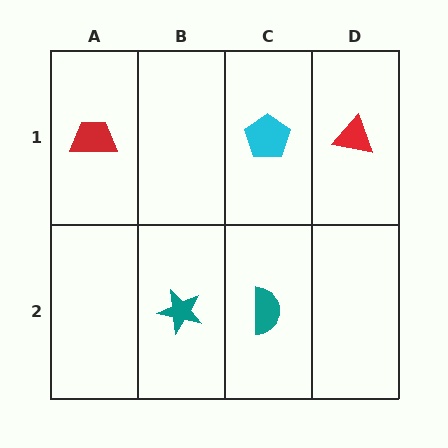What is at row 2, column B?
A teal star.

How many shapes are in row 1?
3 shapes.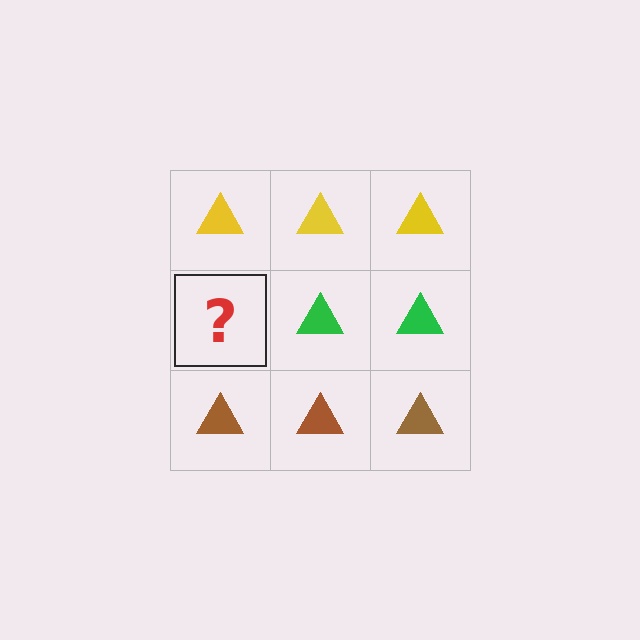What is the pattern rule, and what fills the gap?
The rule is that each row has a consistent color. The gap should be filled with a green triangle.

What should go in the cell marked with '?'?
The missing cell should contain a green triangle.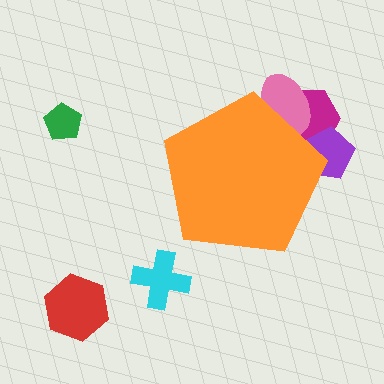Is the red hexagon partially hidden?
No, the red hexagon is fully visible.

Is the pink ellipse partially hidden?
Yes, the pink ellipse is partially hidden behind the orange pentagon.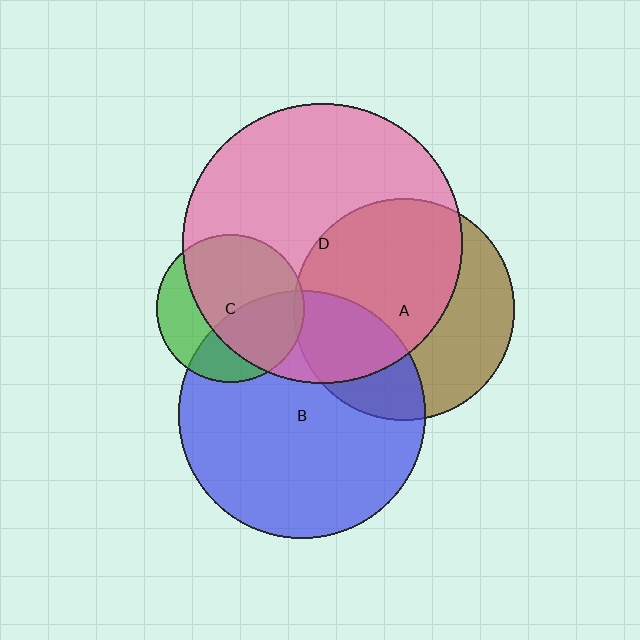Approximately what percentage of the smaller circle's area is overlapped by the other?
Approximately 25%.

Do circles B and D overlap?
Yes.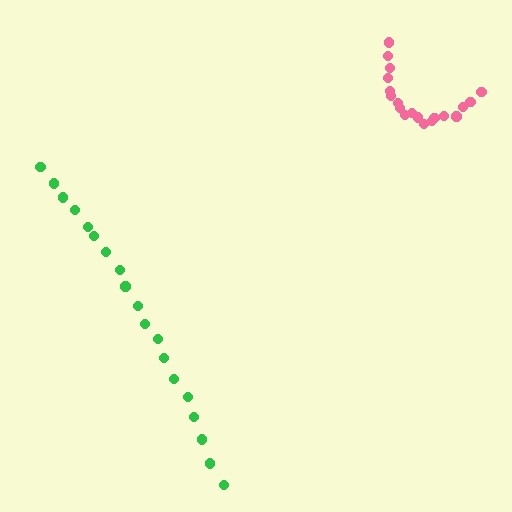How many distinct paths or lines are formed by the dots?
There are 2 distinct paths.